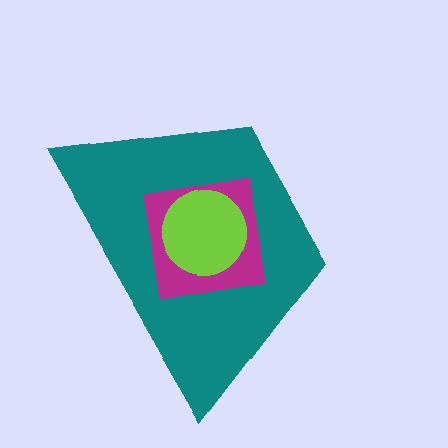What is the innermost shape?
The lime circle.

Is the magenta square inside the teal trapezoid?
Yes.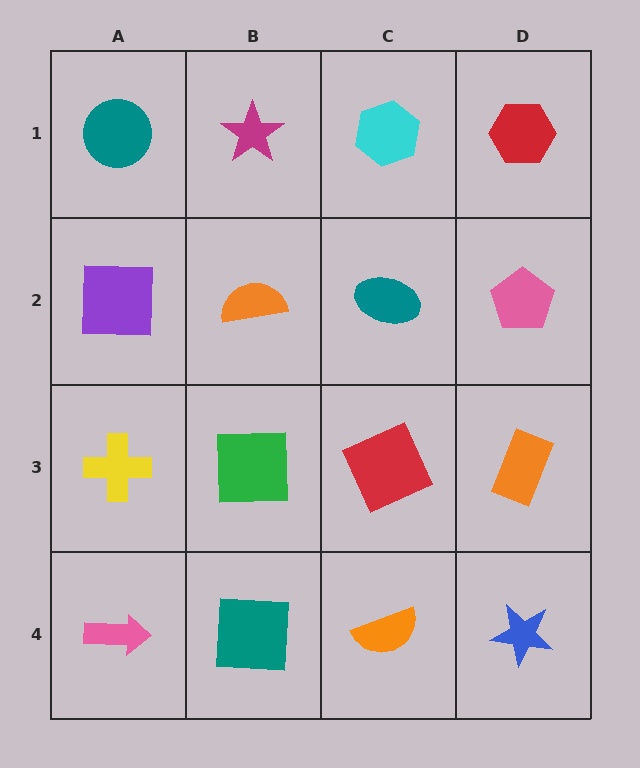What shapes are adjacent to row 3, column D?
A pink pentagon (row 2, column D), a blue star (row 4, column D), a red square (row 3, column C).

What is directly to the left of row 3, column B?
A yellow cross.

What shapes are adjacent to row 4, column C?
A red square (row 3, column C), a teal square (row 4, column B), a blue star (row 4, column D).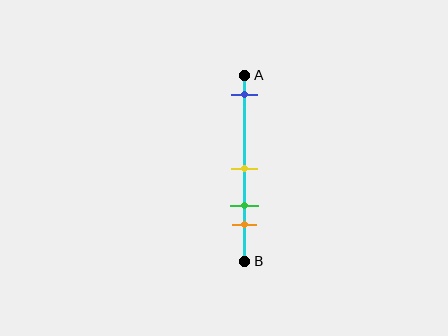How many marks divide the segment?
There are 4 marks dividing the segment.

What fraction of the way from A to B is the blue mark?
The blue mark is approximately 10% (0.1) of the way from A to B.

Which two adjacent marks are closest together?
The green and orange marks are the closest adjacent pair.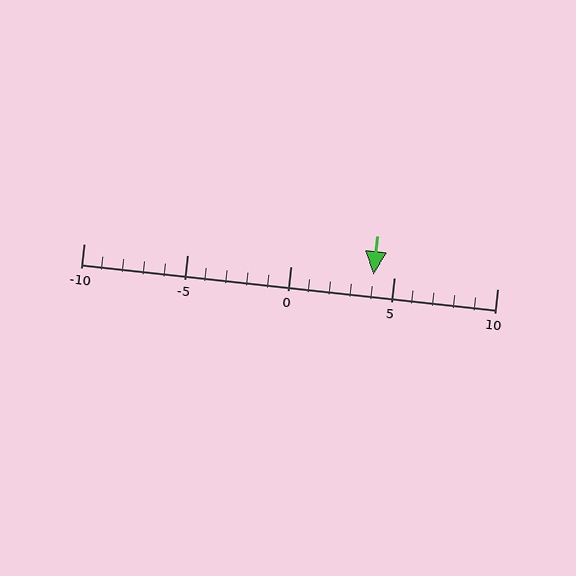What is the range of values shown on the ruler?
The ruler shows values from -10 to 10.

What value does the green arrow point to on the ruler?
The green arrow points to approximately 4.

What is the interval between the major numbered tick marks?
The major tick marks are spaced 5 units apart.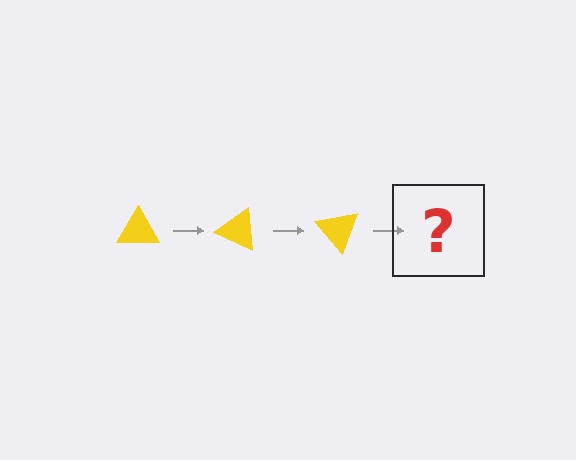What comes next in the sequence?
The next element should be a yellow triangle rotated 75 degrees.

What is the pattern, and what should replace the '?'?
The pattern is that the triangle rotates 25 degrees each step. The '?' should be a yellow triangle rotated 75 degrees.